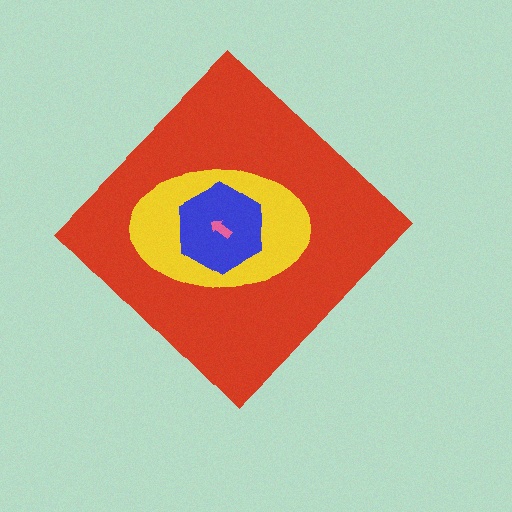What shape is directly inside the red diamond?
The yellow ellipse.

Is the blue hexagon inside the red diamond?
Yes.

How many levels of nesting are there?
4.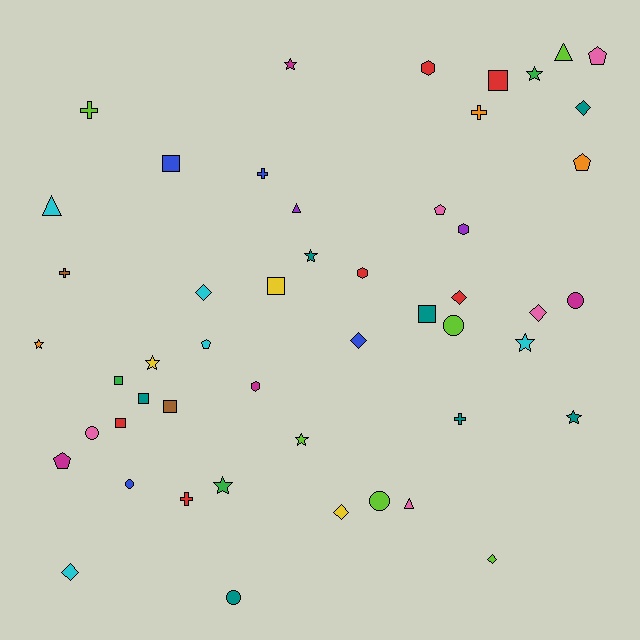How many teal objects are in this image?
There are 7 teal objects.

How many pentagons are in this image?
There are 5 pentagons.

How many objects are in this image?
There are 50 objects.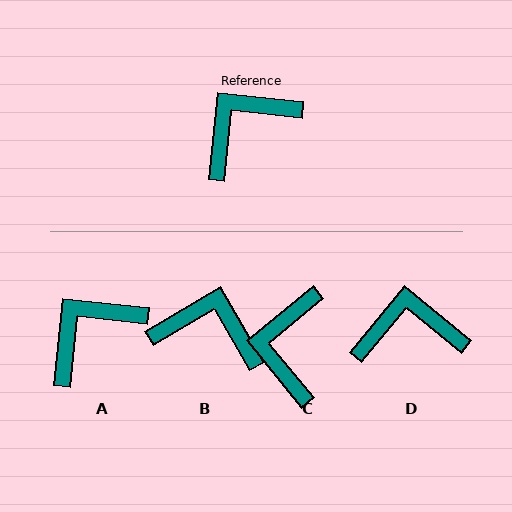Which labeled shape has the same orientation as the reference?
A.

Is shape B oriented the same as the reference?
No, it is off by about 54 degrees.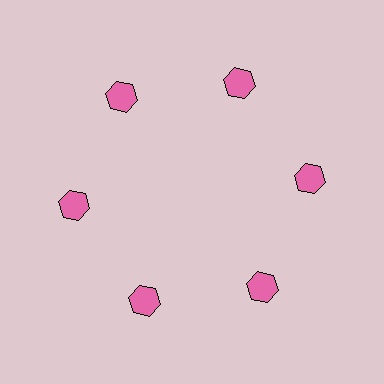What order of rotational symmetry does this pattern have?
This pattern has 6-fold rotational symmetry.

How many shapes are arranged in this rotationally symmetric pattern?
There are 6 shapes, arranged in 6 groups of 1.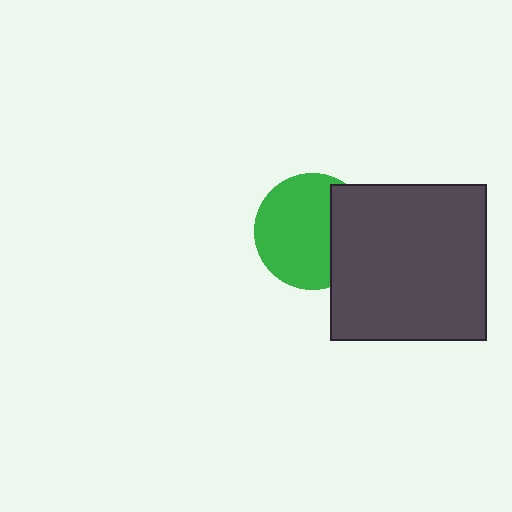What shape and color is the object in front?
The object in front is a dark gray square.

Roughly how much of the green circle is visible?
Most of it is visible (roughly 69%).